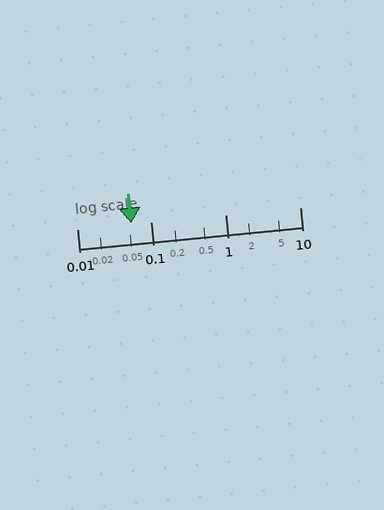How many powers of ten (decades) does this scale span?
The scale spans 3 decades, from 0.01 to 10.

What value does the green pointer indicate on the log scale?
The pointer indicates approximately 0.053.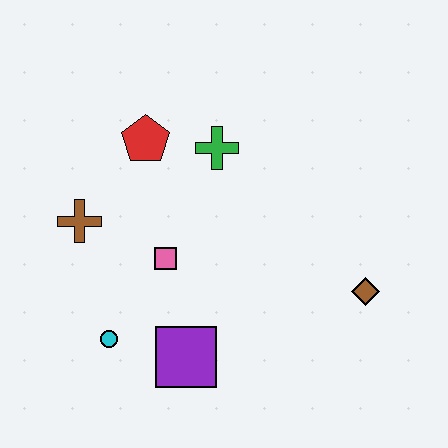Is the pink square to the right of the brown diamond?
No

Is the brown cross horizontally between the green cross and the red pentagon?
No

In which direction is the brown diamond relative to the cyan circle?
The brown diamond is to the right of the cyan circle.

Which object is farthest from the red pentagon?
The brown diamond is farthest from the red pentagon.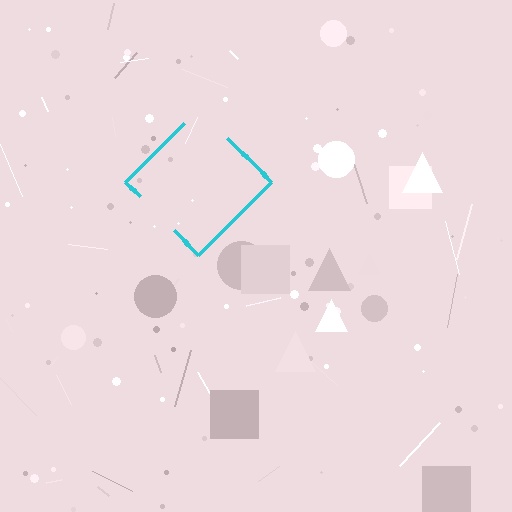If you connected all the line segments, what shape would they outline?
They would outline a diamond.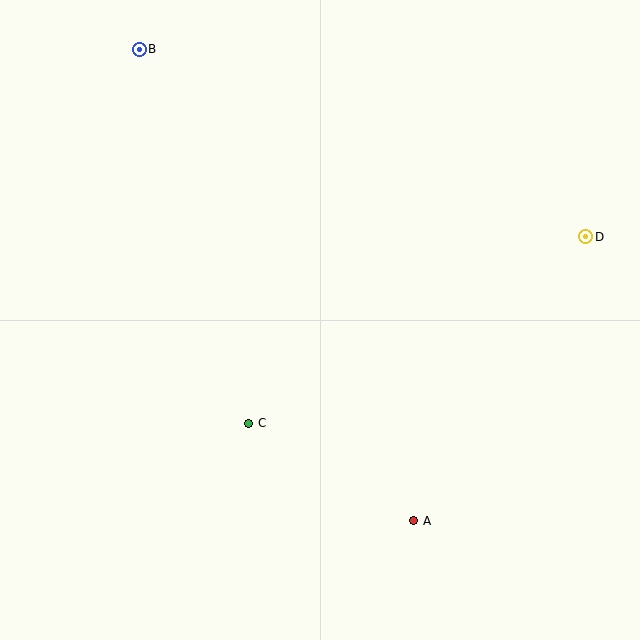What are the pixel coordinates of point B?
Point B is at (139, 49).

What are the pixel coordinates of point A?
Point A is at (414, 521).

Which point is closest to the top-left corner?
Point B is closest to the top-left corner.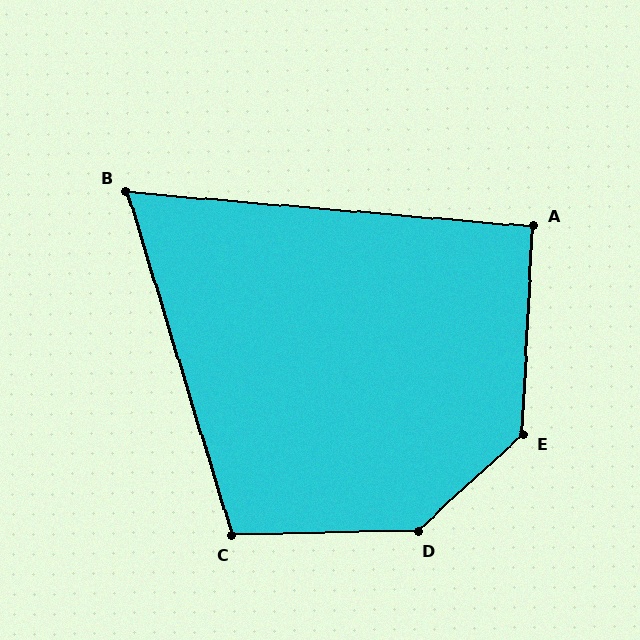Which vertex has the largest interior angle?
D, at approximately 139 degrees.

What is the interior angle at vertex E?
Approximately 136 degrees (obtuse).